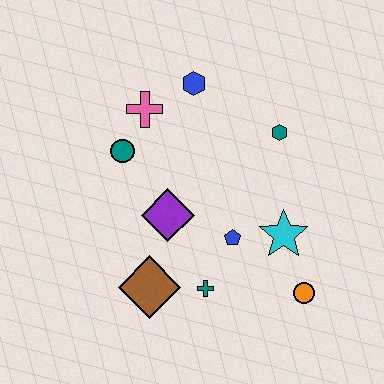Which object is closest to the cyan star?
The blue pentagon is closest to the cyan star.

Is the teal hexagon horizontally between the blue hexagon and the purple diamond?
No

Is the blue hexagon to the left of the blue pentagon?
Yes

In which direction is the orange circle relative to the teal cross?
The orange circle is to the right of the teal cross.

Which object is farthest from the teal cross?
The blue hexagon is farthest from the teal cross.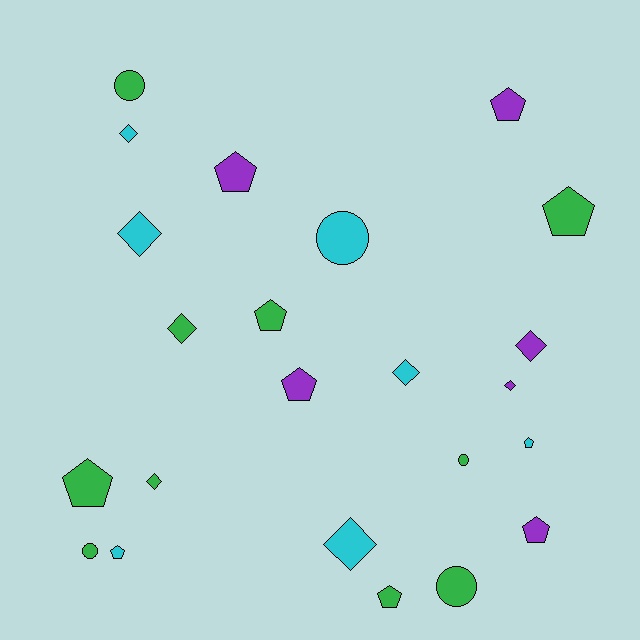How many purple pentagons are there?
There are 4 purple pentagons.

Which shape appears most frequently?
Pentagon, with 10 objects.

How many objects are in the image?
There are 23 objects.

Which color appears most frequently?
Green, with 10 objects.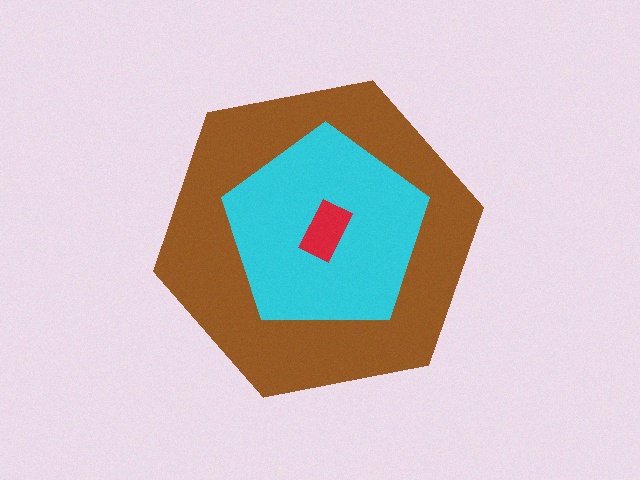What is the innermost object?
The red rectangle.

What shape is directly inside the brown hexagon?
The cyan pentagon.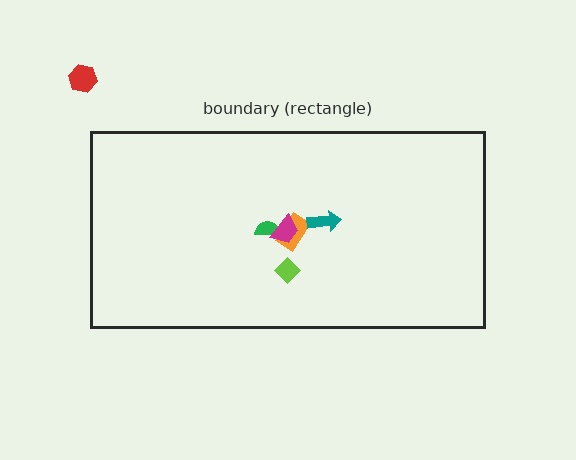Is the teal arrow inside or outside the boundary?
Inside.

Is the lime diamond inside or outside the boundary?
Inside.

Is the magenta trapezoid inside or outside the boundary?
Inside.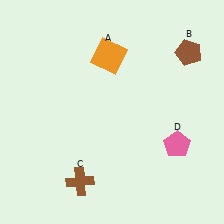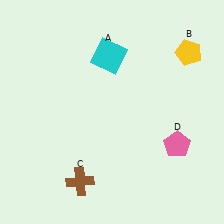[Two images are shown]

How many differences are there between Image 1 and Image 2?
There are 2 differences between the two images.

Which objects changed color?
A changed from orange to cyan. B changed from brown to yellow.